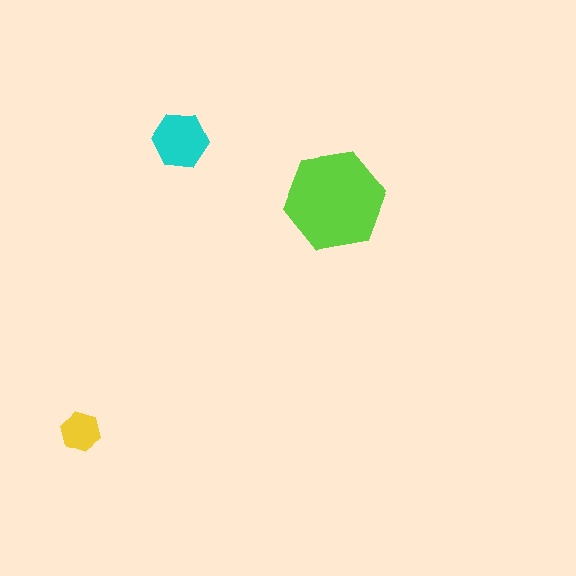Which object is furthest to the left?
The yellow hexagon is leftmost.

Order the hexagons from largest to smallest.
the lime one, the cyan one, the yellow one.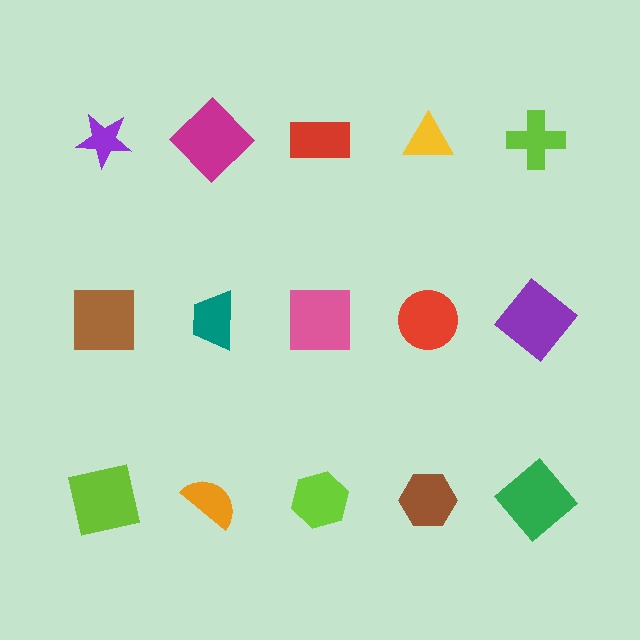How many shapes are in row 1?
5 shapes.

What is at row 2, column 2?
A teal trapezoid.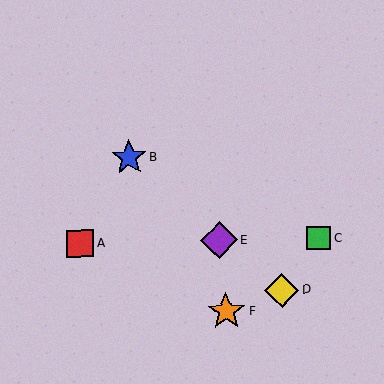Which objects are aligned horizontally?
Objects A, C, E are aligned horizontally.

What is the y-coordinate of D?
Object D is at y≈290.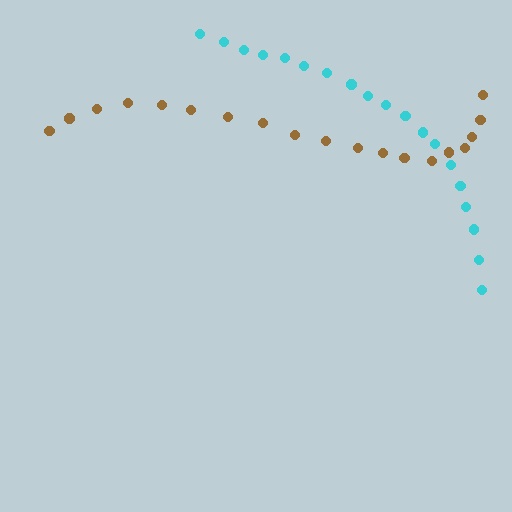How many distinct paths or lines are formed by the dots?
There are 2 distinct paths.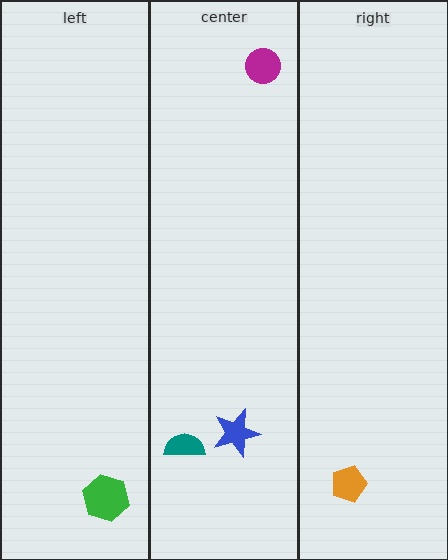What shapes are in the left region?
The green hexagon.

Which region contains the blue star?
The center region.